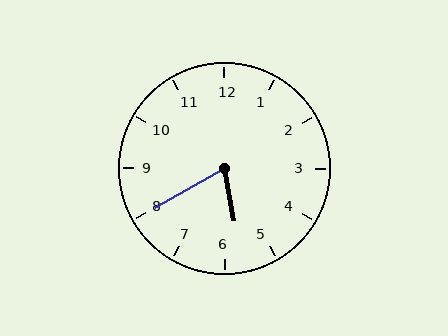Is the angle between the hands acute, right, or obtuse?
It is acute.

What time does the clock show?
5:40.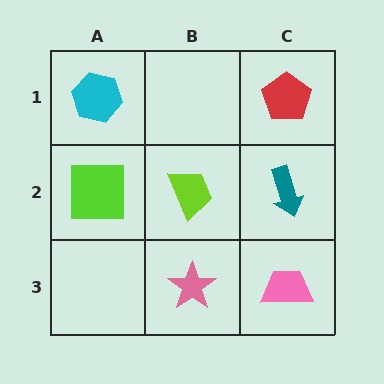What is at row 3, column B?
A pink star.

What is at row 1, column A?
A cyan hexagon.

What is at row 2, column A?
A lime square.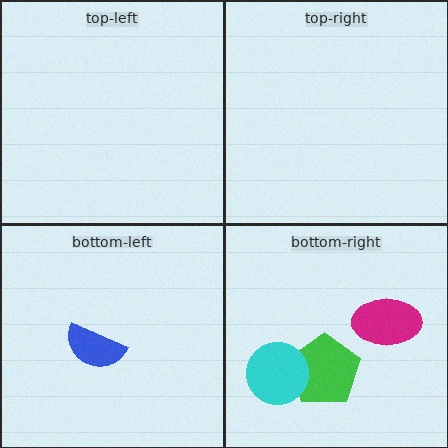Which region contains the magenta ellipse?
The bottom-right region.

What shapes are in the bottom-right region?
The green pentagon, the cyan circle, the magenta ellipse.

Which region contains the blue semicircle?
The bottom-left region.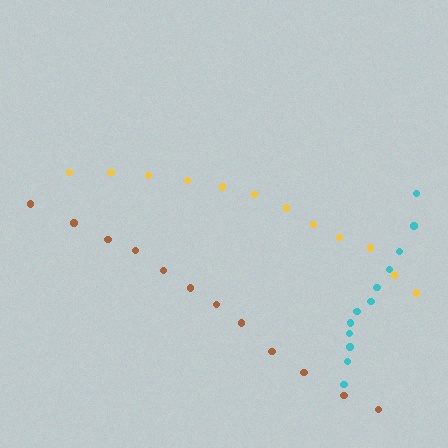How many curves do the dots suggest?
There are 3 distinct paths.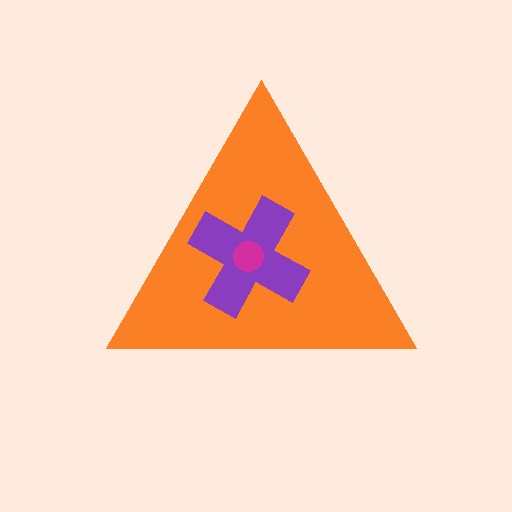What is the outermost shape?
The orange triangle.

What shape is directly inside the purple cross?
The magenta circle.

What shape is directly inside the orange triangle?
The purple cross.